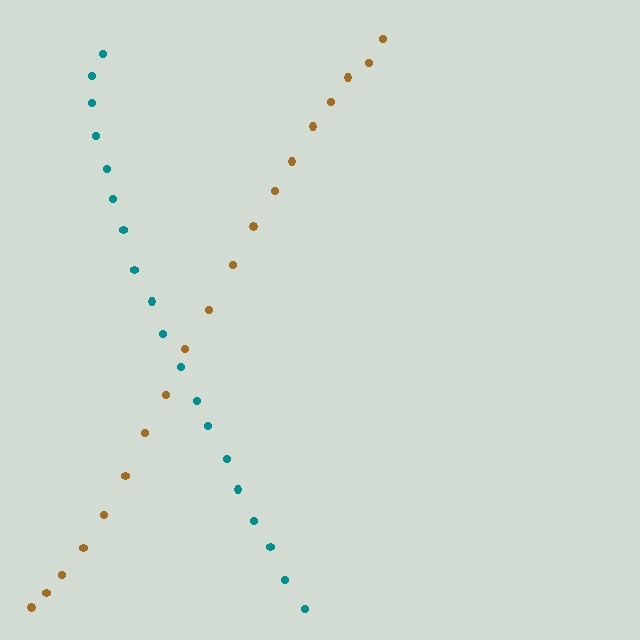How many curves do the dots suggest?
There are 2 distinct paths.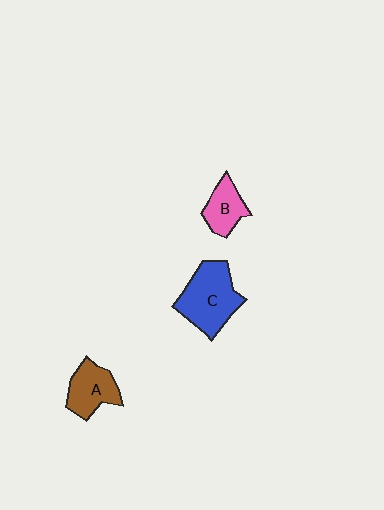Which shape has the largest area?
Shape C (blue).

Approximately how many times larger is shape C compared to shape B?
Approximately 1.9 times.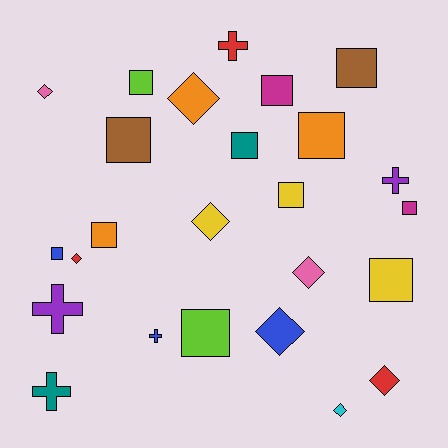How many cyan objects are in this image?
There is 1 cyan object.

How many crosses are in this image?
There are 5 crosses.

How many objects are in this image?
There are 25 objects.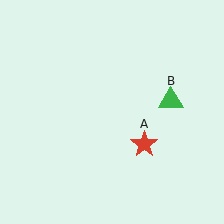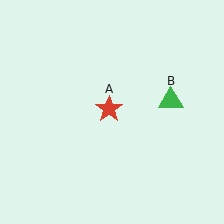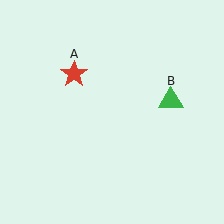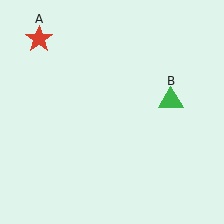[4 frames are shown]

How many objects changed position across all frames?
1 object changed position: red star (object A).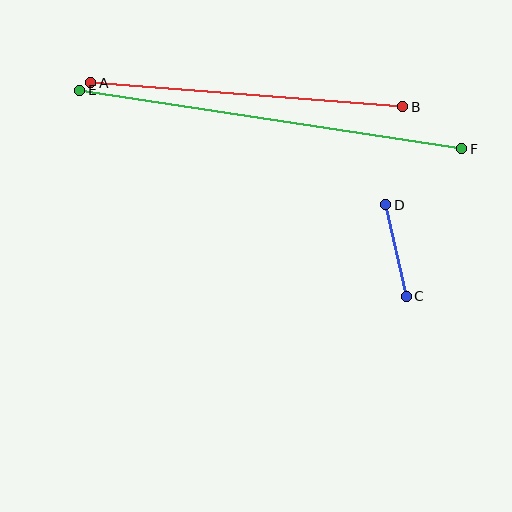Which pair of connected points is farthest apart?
Points E and F are farthest apart.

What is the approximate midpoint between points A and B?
The midpoint is at approximately (247, 95) pixels.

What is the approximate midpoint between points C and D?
The midpoint is at approximately (396, 250) pixels.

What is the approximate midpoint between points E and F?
The midpoint is at approximately (271, 119) pixels.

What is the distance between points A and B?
The distance is approximately 313 pixels.